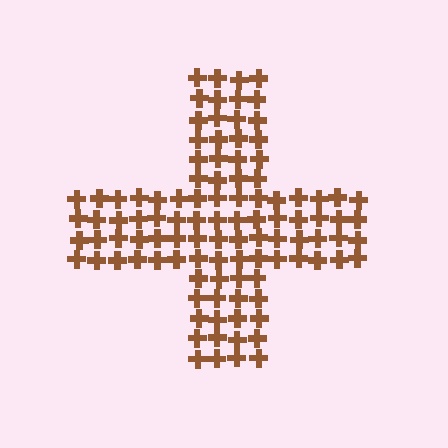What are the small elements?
The small elements are crosses.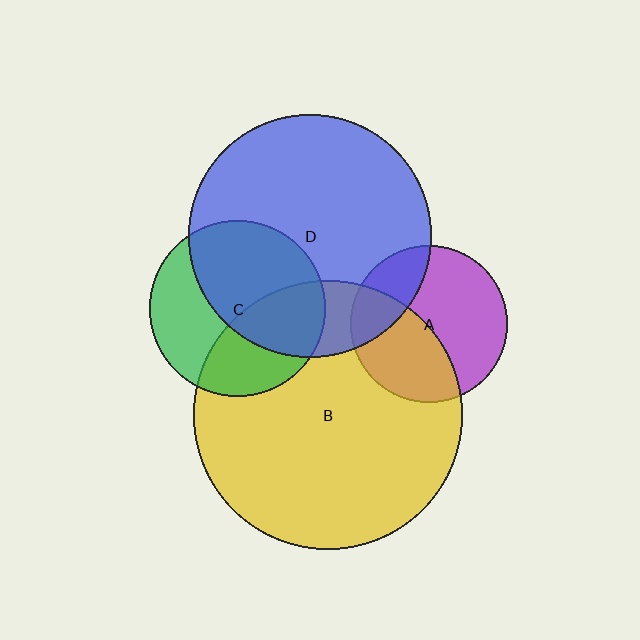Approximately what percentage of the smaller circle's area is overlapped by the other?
Approximately 20%.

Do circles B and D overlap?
Yes.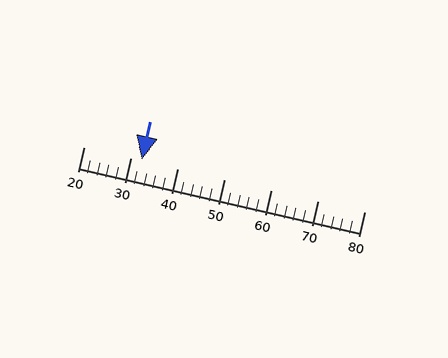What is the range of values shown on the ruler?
The ruler shows values from 20 to 80.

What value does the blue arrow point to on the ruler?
The blue arrow points to approximately 32.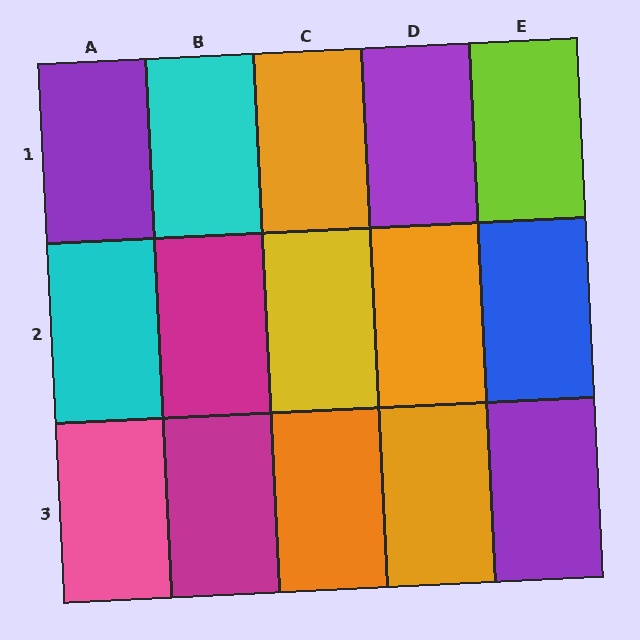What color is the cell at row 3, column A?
Pink.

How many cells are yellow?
1 cell is yellow.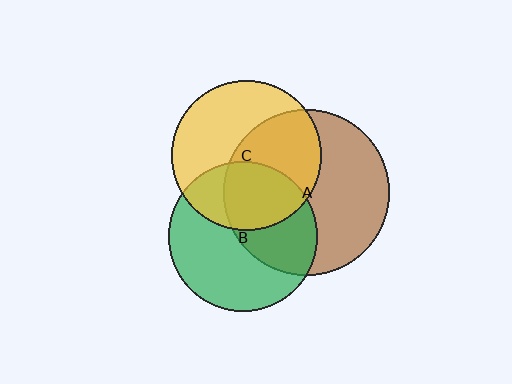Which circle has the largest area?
Circle A (brown).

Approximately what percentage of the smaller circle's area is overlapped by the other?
Approximately 50%.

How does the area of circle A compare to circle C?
Approximately 1.2 times.